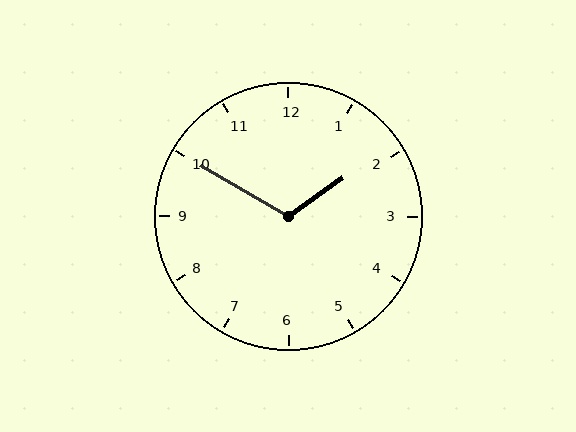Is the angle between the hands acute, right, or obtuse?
It is obtuse.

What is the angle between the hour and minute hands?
Approximately 115 degrees.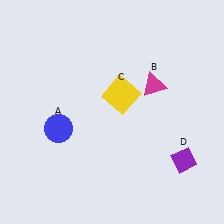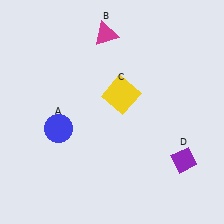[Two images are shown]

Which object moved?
The magenta triangle (B) moved up.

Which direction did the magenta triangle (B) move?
The magenta triangle (B) moved up.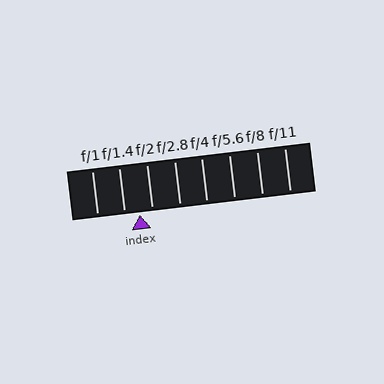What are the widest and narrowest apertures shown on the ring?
The widest aperture shown is f/1 and the narrowest is f/11.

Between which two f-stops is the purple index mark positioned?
The index mark is between f/1.4 and f/2.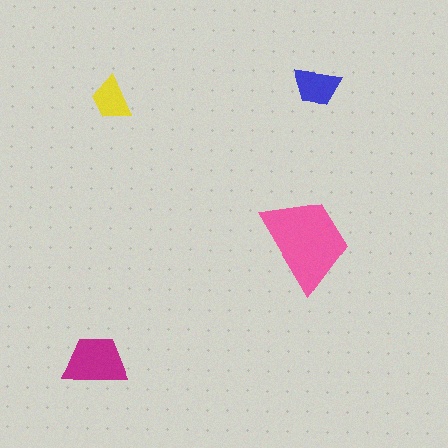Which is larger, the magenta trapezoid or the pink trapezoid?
The pink one.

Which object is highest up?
The blue trapezoid is topmost.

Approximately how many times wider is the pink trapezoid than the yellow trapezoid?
About 2 times wider.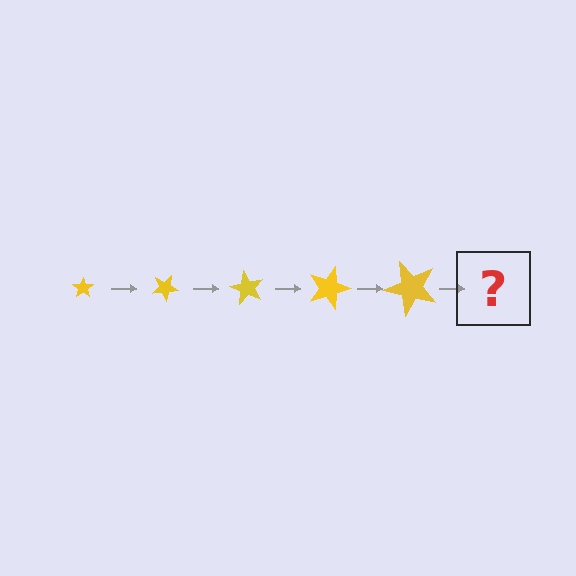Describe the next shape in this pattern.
It should be a star, larger than the previous one and rotated 150 degrees from the start.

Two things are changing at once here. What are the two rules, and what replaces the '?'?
The two rules are that the star grows larger each step and it rotates 30 degrees each step. The '?' should be a star, larger than the previous one and rotated 150 degrees from the start.